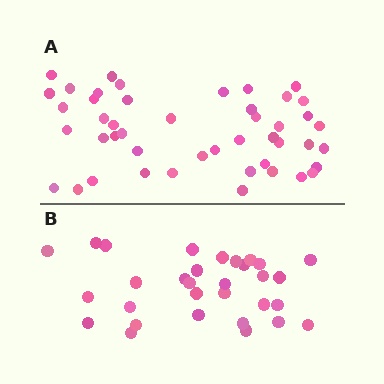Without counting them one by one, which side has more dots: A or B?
Region A (the top region) has more dots.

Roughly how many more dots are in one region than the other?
Region A has approximately 15 more dots than region B.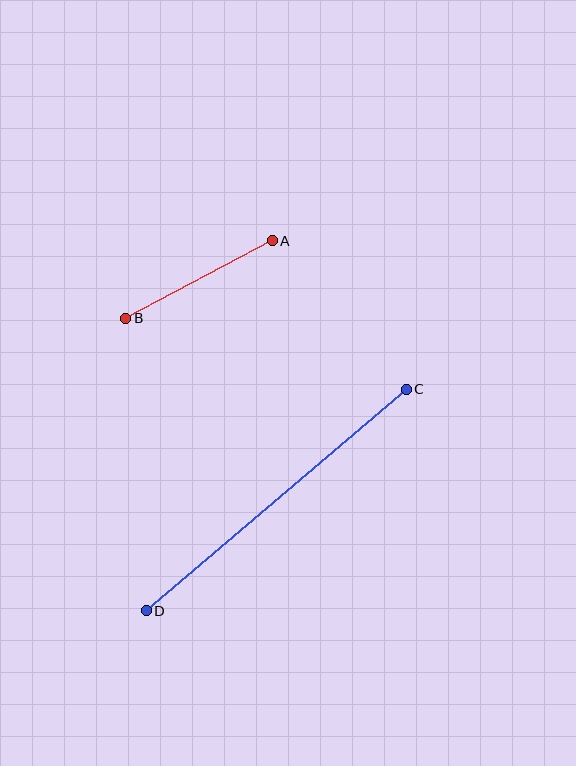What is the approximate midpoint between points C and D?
The midpoint is at approximately (276, 500) pixels.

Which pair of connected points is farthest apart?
Points C and D are farthest apart.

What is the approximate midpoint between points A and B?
The midpoint is at approximately (199, 280) pixels.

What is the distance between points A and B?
The distance is approximately 166 pixels.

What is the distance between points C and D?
The distance is approximately 342 pixels.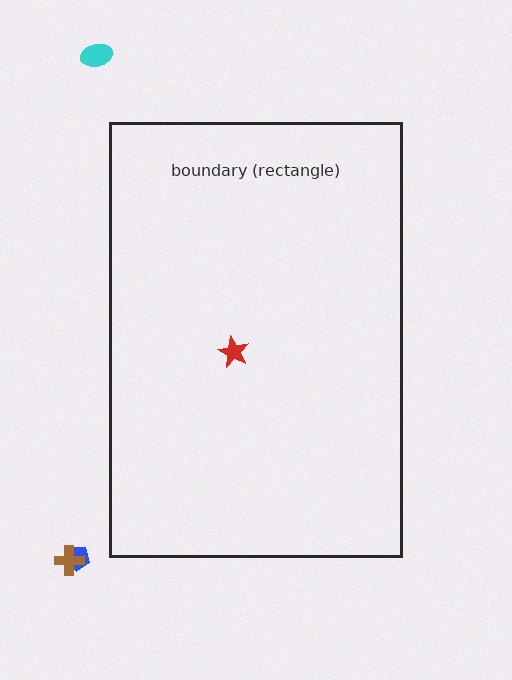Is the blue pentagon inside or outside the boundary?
Outside.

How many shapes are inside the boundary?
1 inside, 3 outside.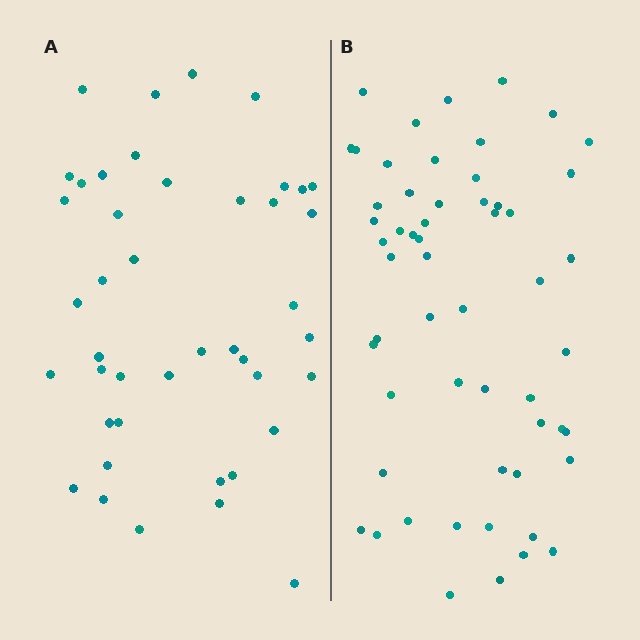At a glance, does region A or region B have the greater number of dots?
Region B (the right region) has more dots.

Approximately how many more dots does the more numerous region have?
Region B has approximately 15 more dots than region A.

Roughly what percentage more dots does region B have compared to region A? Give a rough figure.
About 30% more.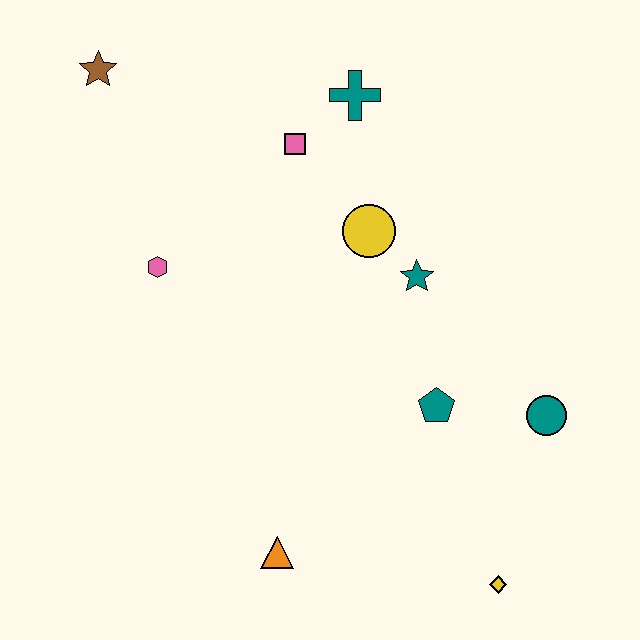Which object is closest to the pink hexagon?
The pink square is closest to the pink hexagon.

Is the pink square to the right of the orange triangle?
Yes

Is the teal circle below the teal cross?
Yes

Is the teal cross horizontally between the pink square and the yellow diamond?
Yes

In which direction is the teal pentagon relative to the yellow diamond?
The teal pentagon is above the yellow diamond.